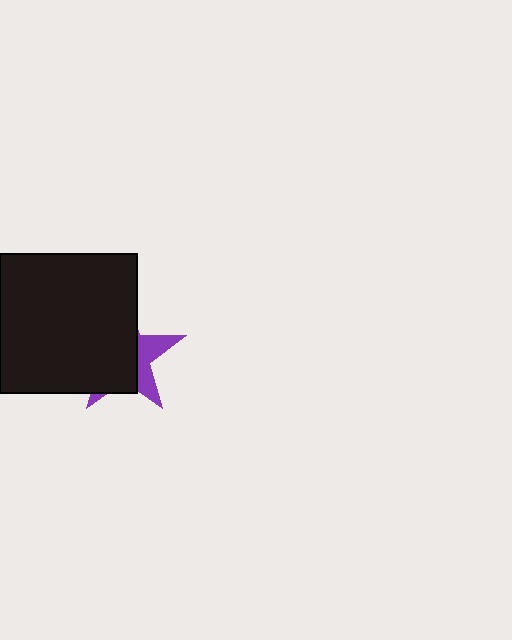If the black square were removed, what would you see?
You would see the complete purple star.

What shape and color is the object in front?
The object in front is a black square.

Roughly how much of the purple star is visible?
A small part of it is visible (roughly 33%).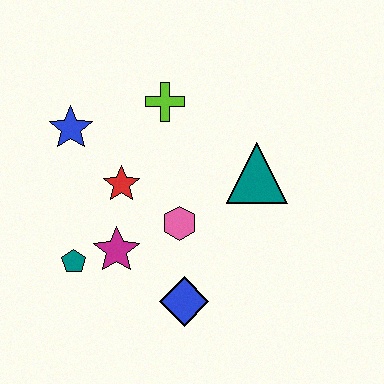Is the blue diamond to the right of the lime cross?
Yes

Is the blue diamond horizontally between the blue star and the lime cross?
No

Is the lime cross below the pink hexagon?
No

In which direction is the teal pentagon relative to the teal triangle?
The teal pentagon is to the left of the teal triangle.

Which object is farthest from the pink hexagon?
The blue star is farthest from the pink hexagon.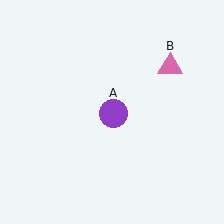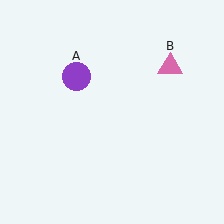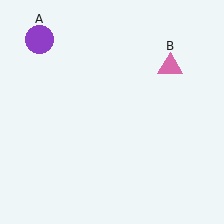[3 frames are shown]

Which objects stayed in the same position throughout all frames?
Pink triangle (object B) remained stationary.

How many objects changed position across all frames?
1 object changed position: purple circle (object A).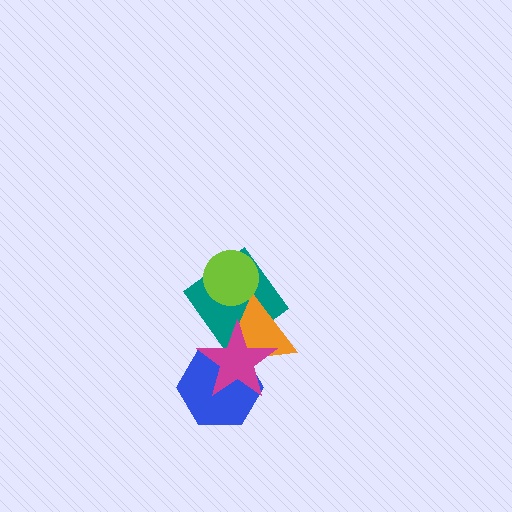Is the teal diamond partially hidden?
Yes, it is partially covered by another shape.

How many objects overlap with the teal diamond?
3 objects overlap with the teal diamond.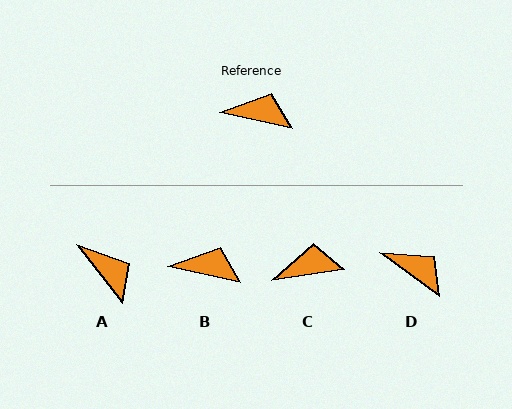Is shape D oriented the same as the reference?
No, it is off by about 23 degrees.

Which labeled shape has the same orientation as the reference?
B.